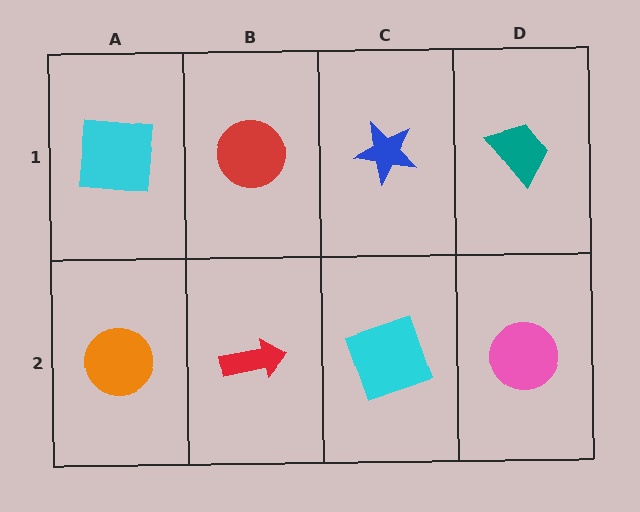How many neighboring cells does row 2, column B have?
3.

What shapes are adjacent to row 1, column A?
An orange circle (row 2, column A), a red circle (row 1, column B).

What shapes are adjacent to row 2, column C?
A blue star (row 1, column C), a red arrow (row 2, column B), a pink circle (row 2, column D).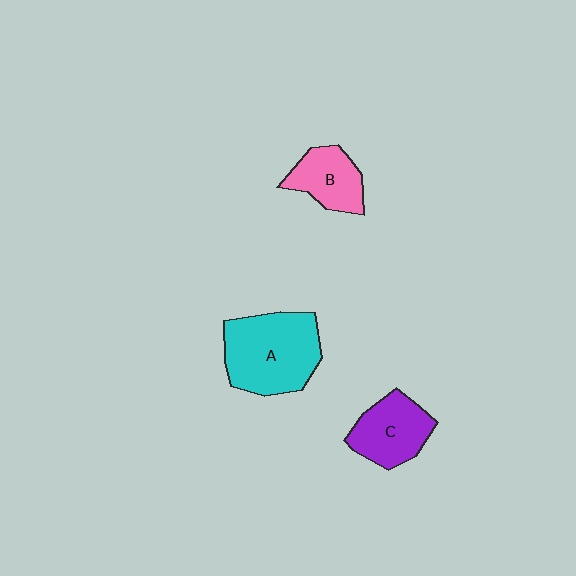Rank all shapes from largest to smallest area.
From largest to smallest: A (cyan), C (purple), B (pink).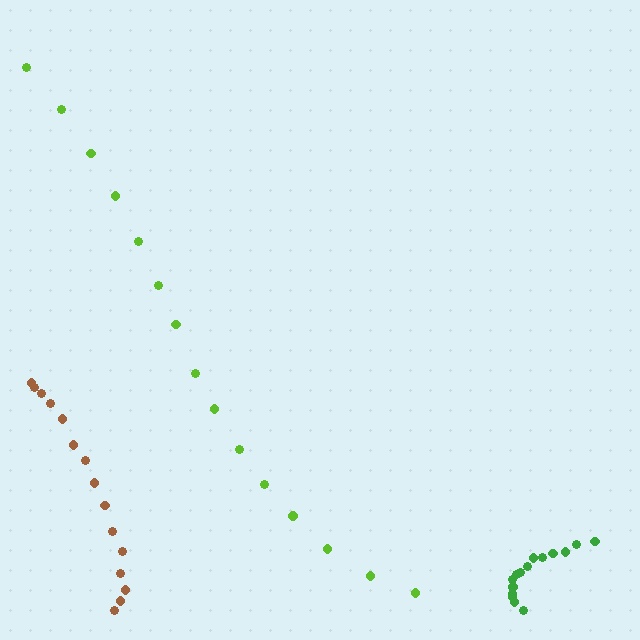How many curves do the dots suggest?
There are 3 distinct paths.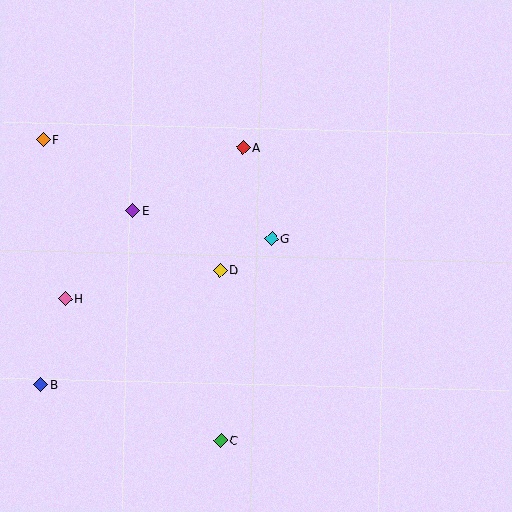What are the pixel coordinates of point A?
Point A is at (243, 147).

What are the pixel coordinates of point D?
Point D is at (220, 270).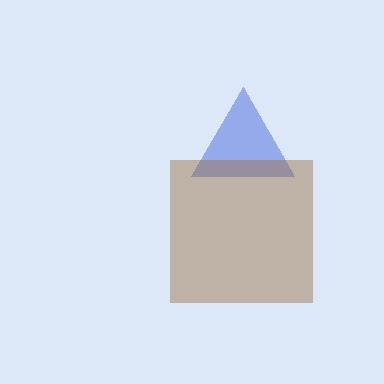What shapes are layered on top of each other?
The layered shapes are: a blue triangle, a brown square.